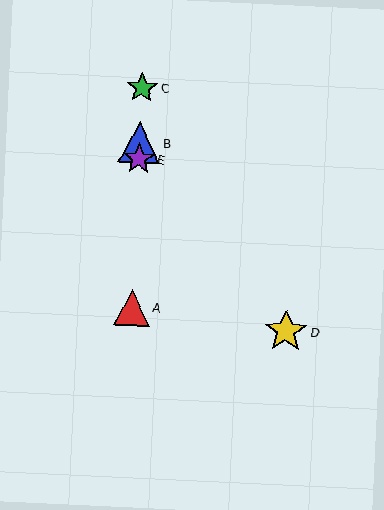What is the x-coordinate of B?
Object B is at x≈140.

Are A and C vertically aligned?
Yes, both are at x≈132.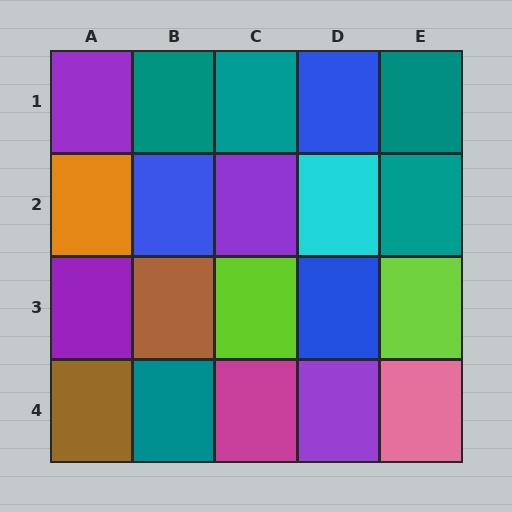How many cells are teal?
5 cells are teal.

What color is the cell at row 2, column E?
Teal.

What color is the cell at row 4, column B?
Teal.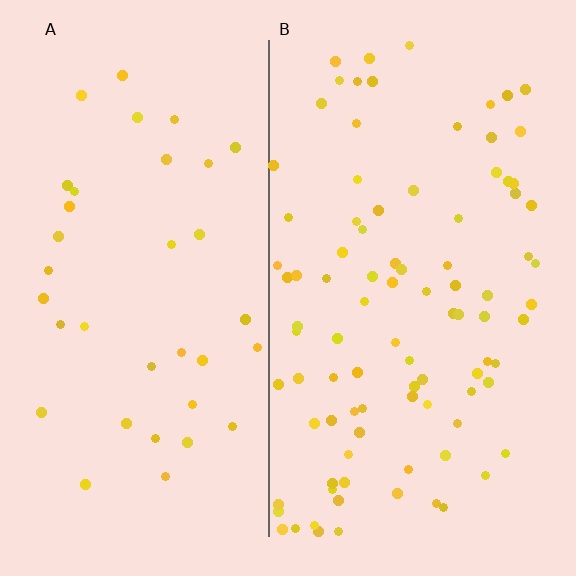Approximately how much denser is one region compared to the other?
Approximately 2.6× — region B over region A.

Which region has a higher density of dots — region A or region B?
B (the right).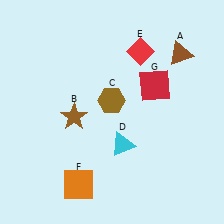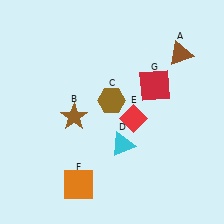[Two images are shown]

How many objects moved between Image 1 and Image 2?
1 object moved between the two images.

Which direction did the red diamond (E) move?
The red diamond (E) moved down.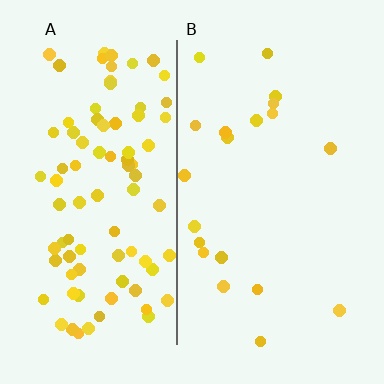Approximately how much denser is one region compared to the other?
Approximately 4.4× — region A over region B.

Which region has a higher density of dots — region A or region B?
A (the left).